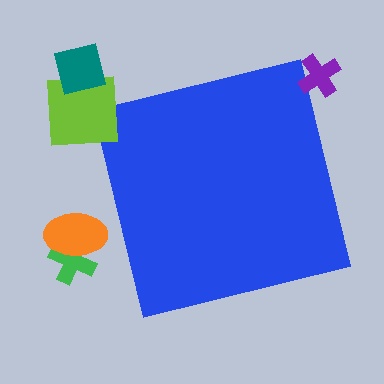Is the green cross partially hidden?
No, the green cross is fully visible.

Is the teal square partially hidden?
No, the teal square is fully visible.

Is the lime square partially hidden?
No, the lime square is fully visible.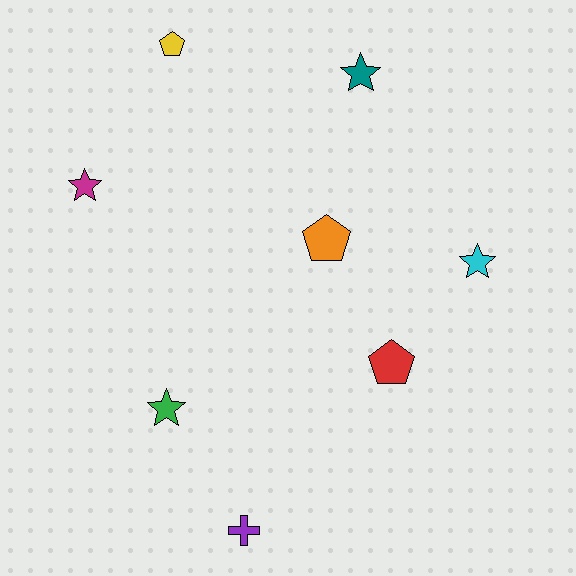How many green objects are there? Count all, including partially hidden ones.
There is 1 green object.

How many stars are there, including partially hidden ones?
There are 4 stars.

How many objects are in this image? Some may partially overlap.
There are 8 objects.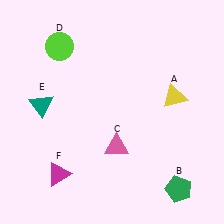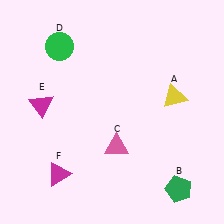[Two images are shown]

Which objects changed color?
D changed from lime to green. E changed from teal to magenta.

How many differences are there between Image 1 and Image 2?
There are 2 differences between the two images.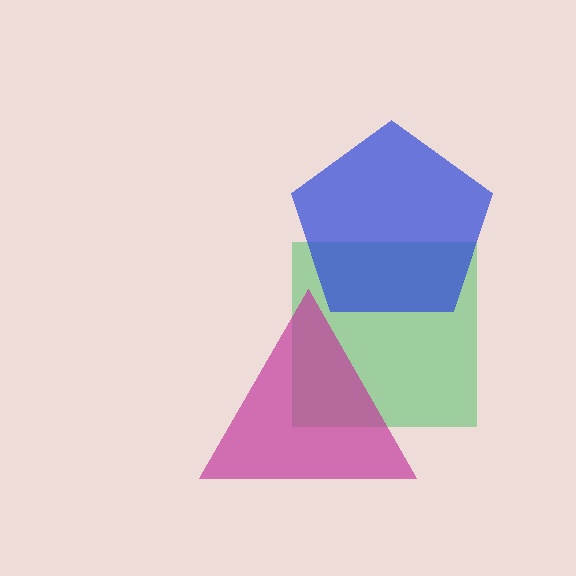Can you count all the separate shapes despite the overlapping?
Yes, there are 3 separate shapes.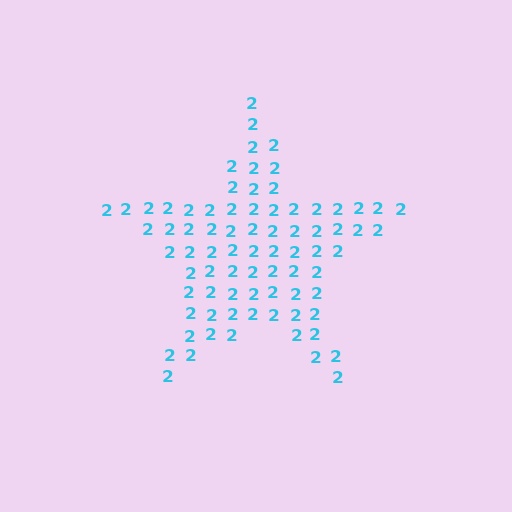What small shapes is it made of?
It is made of small digit 2's.